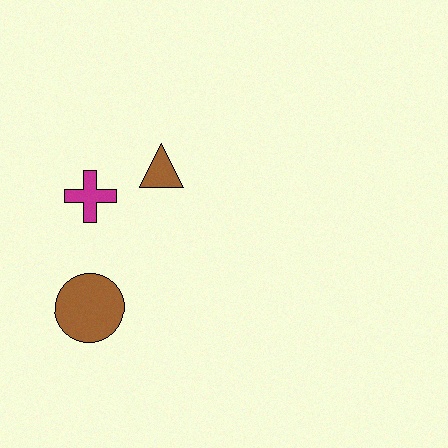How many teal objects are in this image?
There are no teal objects.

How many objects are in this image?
There are 3 objects.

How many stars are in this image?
There are no stars.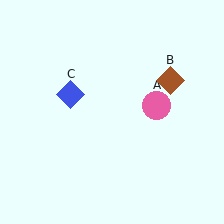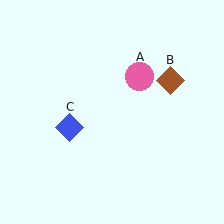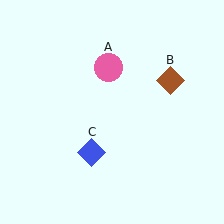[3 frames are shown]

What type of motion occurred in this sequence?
The pink circle (object A), blue diamond (object C) rotated counterclockwise around the center of the scene.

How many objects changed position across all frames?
2 objects changed position: pink circle (object A), blue diamond (object C).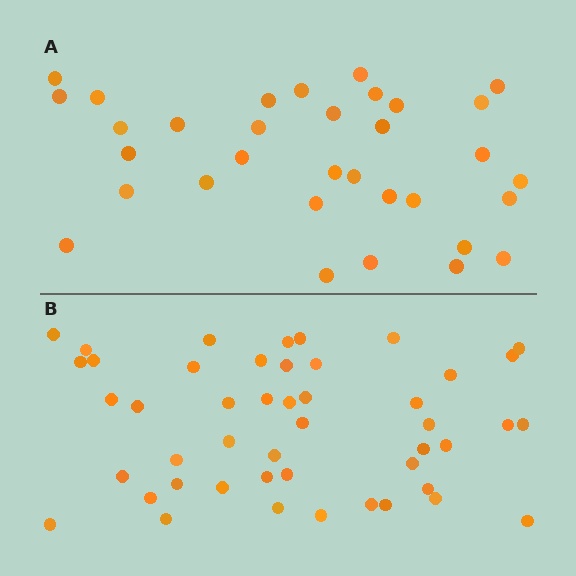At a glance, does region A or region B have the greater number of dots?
Region B (the bottom region) has more dots.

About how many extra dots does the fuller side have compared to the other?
Region B has approximately 15 more dots than region A.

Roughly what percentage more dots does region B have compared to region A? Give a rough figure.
About 40% more.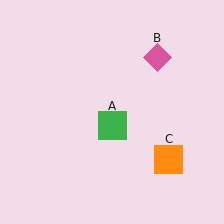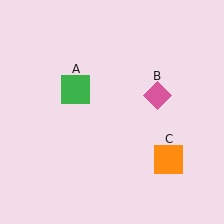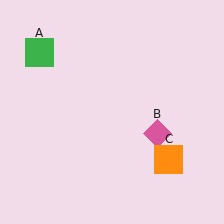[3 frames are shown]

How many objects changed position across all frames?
2 objects changed position: green square (object A), pink diamond (object B).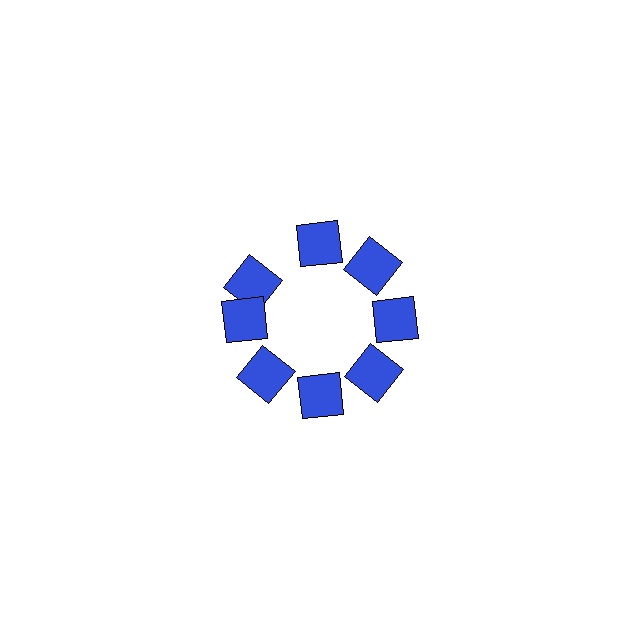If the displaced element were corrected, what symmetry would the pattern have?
It would have 8-fold rotational symmetry — the pattern would map onto itself every 45 degrees.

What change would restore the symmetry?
The symmetry would be restored by rotating it back into even spacing with its neighbors so that all 8 squares sit at equal angles and equal distance from the center.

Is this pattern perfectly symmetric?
No. The 8 blue squares are arranged in a ring, but one element near the 10 o'clock position is rotated out of alignment along the ring, breaking the 8-fold rotational symmetry.